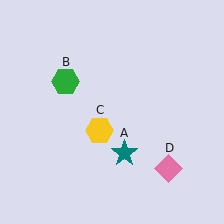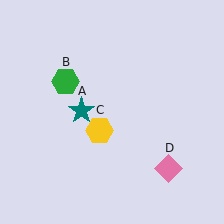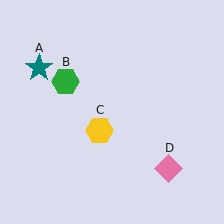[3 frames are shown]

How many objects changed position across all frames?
1 object changed position: teal star (object A).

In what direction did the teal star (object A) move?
The teal star (object A) moved up and to the left.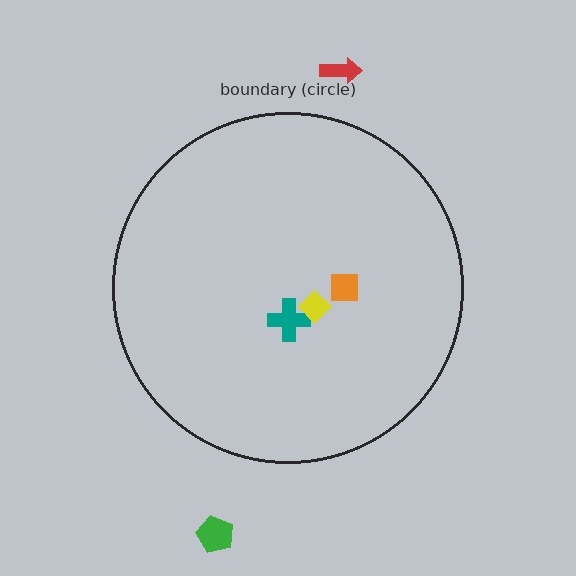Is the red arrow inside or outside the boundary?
Outside.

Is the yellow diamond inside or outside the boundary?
Inside.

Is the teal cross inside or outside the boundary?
Inside.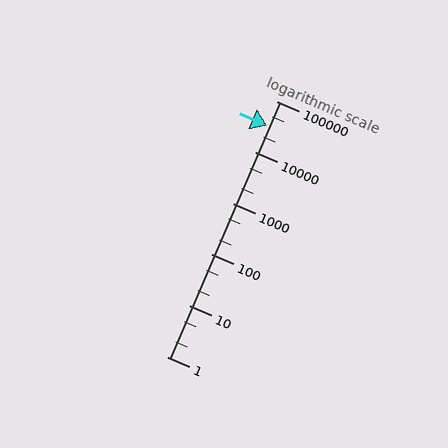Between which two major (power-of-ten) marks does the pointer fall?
The pointer is between 10000 and 100000.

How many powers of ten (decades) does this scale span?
The scale spans 5 decades, from 1 to 100000.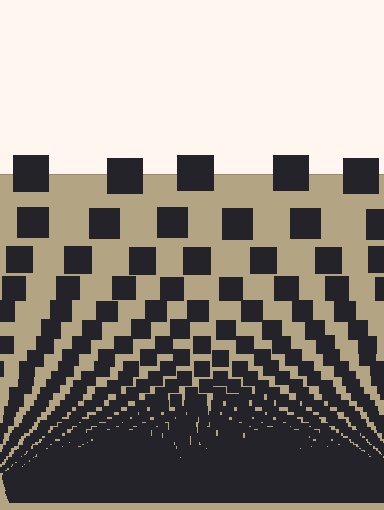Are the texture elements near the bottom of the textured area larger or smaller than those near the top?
Smaller. The gradient is inverted — elements near the bottom are smaller and denser.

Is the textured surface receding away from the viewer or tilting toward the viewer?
The surface appears to tilt toward the viewer. Texture elements get larger and sparser toward the top.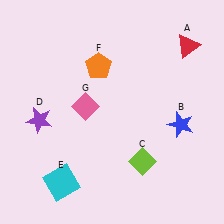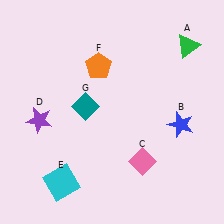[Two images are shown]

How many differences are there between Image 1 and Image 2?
There are 3 differences between the two images.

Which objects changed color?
A changed from red to green. C changed from lime to pink. G changed from pink to teal.